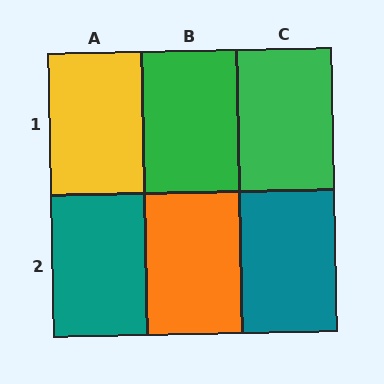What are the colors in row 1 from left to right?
Yellow, green, green.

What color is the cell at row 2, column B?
Orange.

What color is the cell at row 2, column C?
Teal.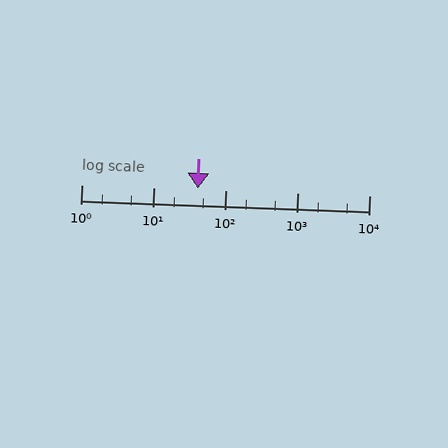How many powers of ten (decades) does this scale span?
The scale spans 4 decades, from 1 to 10000.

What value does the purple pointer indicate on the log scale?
The pointer indicates approximately 42.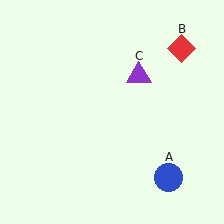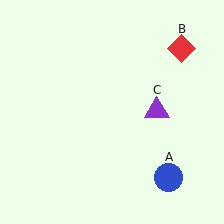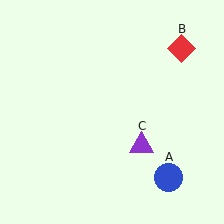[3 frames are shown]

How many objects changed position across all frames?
1 object changed position: purple triangle (object C).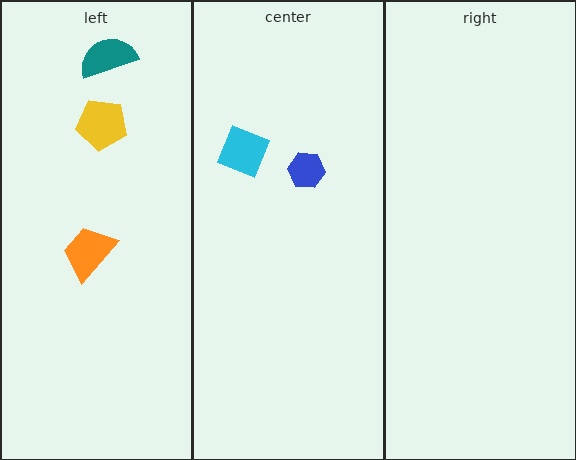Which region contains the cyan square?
The center region.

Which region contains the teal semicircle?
The left region.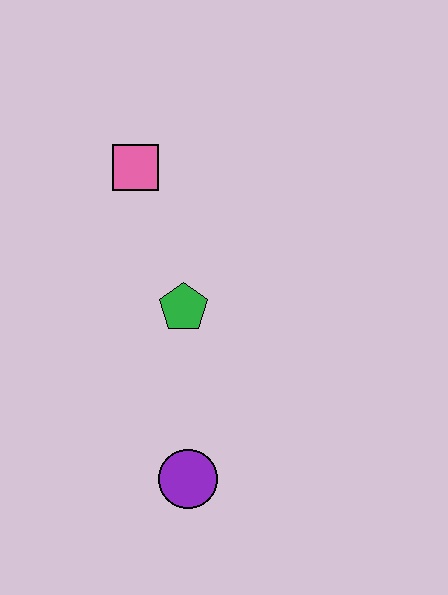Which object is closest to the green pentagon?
The pink square is closest to the green pentagon.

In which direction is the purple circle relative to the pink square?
The purple circle is below the pink square.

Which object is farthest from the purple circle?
The pink square is farthest from the purple circle.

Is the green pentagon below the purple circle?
No